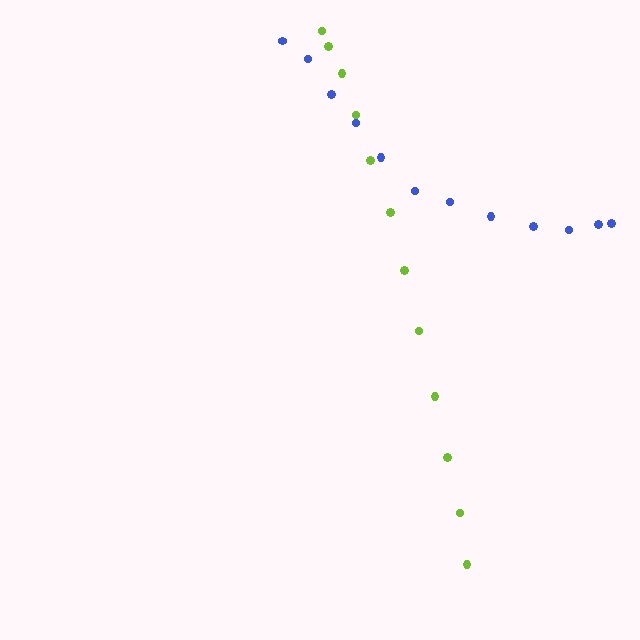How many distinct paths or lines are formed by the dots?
There are 2 distinct paths.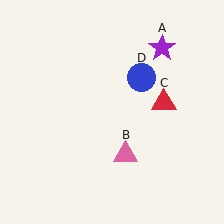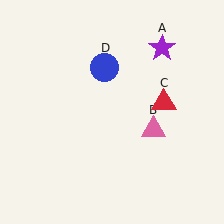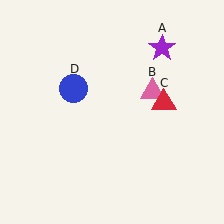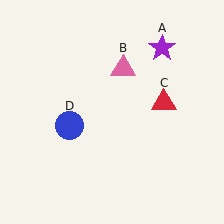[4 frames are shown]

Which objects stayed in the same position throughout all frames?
Purple star (object A) and red triangle (object C) remained stationary.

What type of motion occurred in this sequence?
The pink triangle (object B), blue circle (object D) rotated counterclockwise around the center of the scene.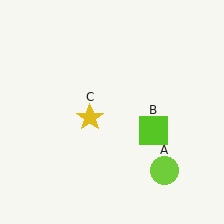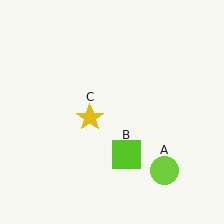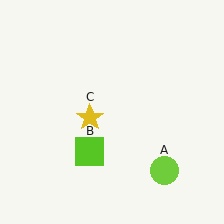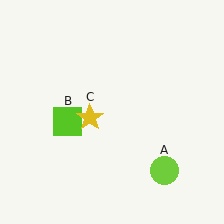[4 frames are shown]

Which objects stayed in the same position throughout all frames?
Lime circle (object A) and yellow star (object C) remained stationary.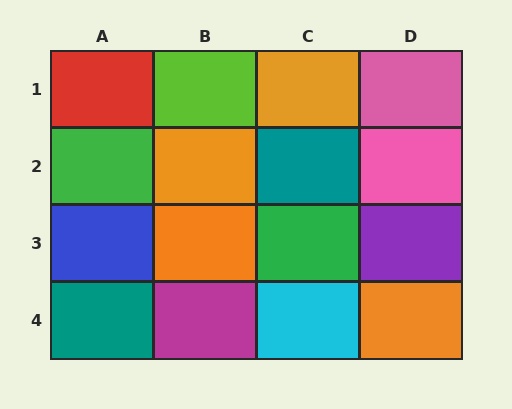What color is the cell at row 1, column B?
Lime.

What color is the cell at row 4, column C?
Cyan.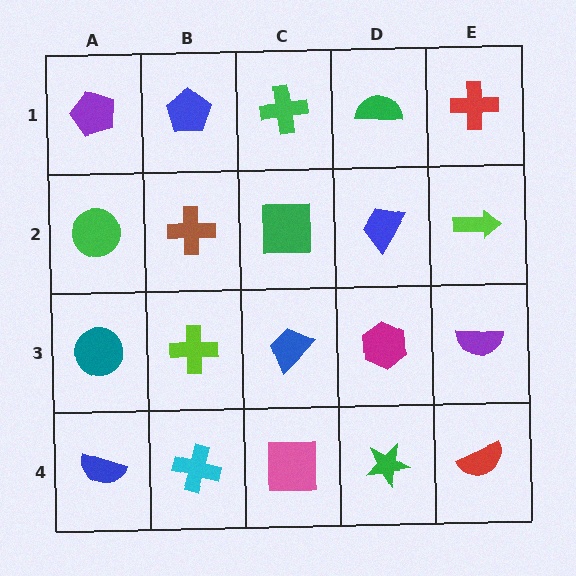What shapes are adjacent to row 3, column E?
A lime arrow (row 2, column E), a red semicircle (row 4, column E), a magenta hexagon (row 3, column D).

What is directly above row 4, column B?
A lime cross.